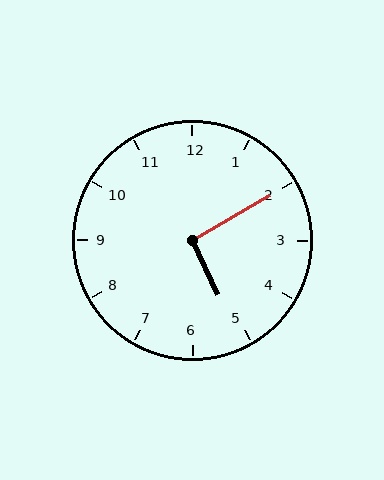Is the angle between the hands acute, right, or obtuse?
It is right.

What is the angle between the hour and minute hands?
Approximately 95 degrees.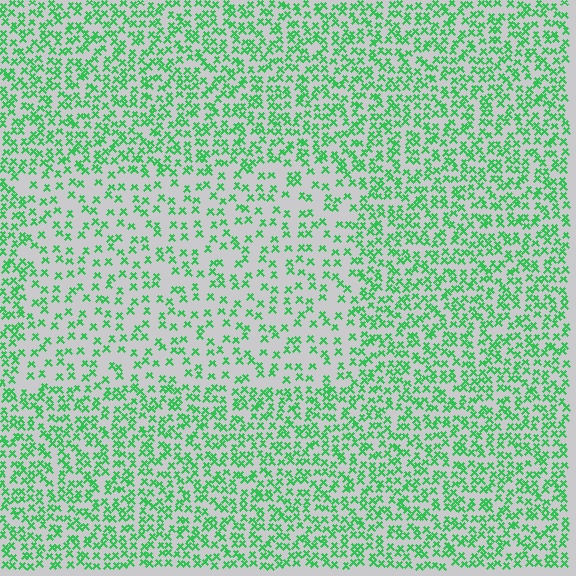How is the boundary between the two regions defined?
The boundary is defined by a change in element density (approximately 1.9x ratio). All elements are the same color, size, and shape.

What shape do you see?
I see a rectangle.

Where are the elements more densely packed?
The elements are more densely packed outside the rectangle boundary.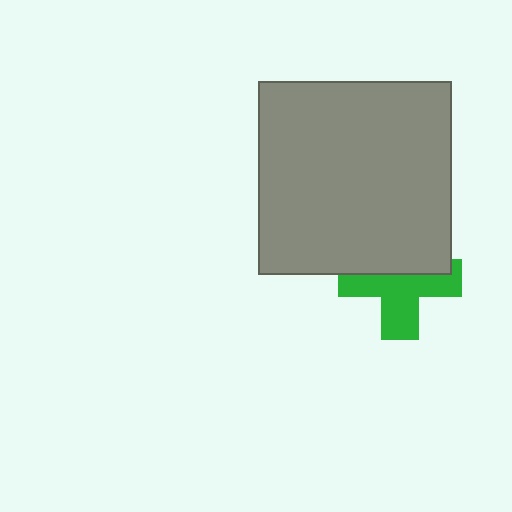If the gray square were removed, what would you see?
You would see the complete green cross.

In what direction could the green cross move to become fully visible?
The green cross could move down. That would shift it out from behind the gray square entirely.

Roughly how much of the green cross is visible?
About half of it is visible (roughly 56%).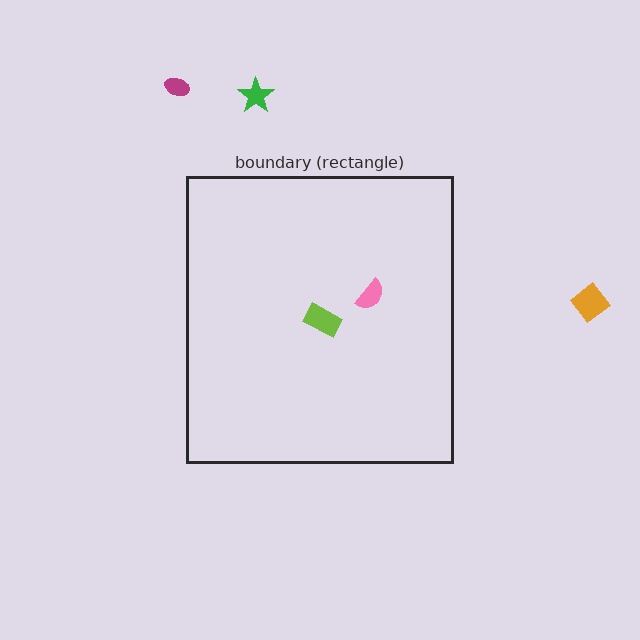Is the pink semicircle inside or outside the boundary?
Inside.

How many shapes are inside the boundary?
2 inside, 3 outside.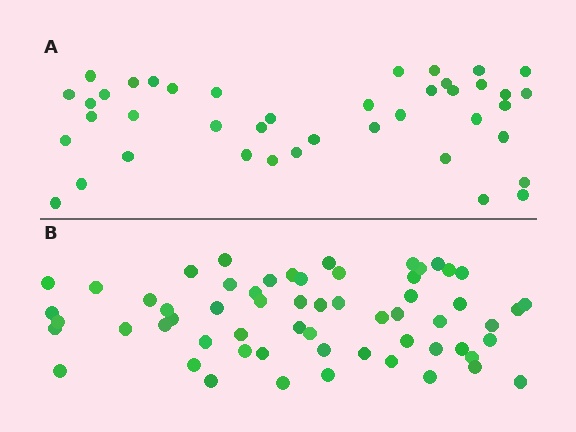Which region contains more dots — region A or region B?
Region B (the bottom region) has more dots.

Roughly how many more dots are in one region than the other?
Region B has approximately 20 more dots than region A.